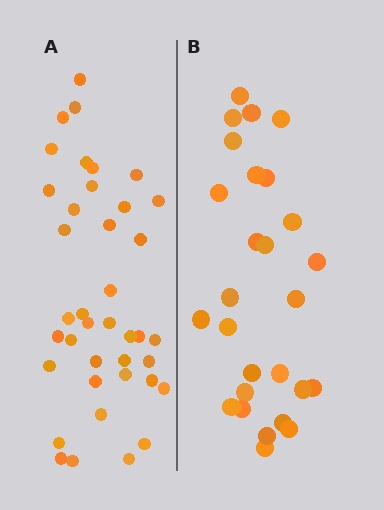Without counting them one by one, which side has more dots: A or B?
Region A (the left region) has more dots.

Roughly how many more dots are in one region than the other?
Region A has roughly 12 or so more dots than region B.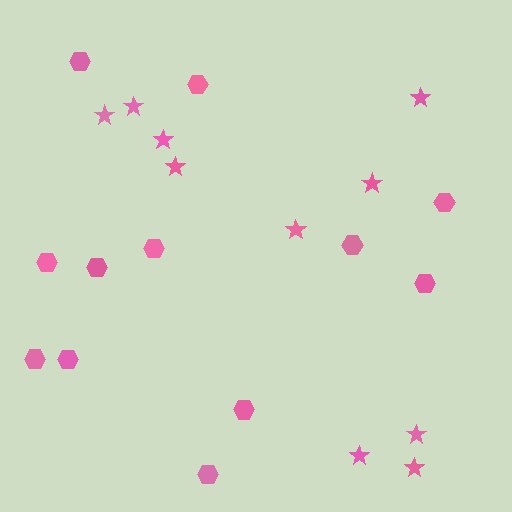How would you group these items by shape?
There are 2 groups: one group of stars (10) and one group of hexagons (12).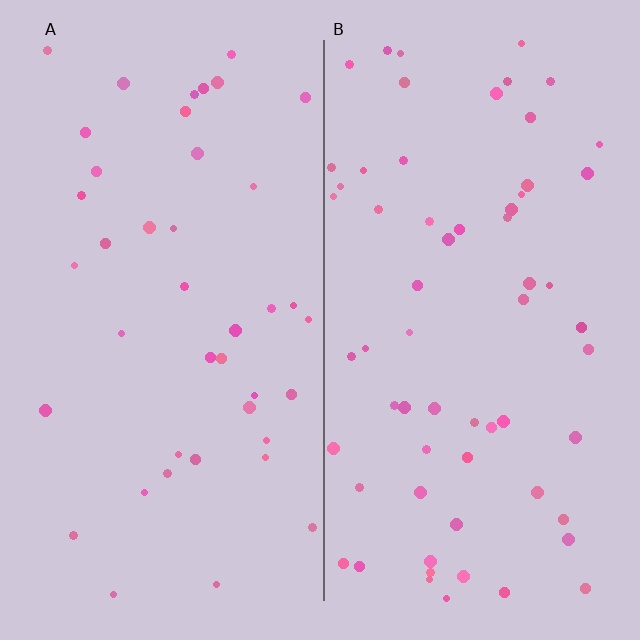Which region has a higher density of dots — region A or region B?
B (the right).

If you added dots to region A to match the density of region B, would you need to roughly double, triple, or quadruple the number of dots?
Approximately double.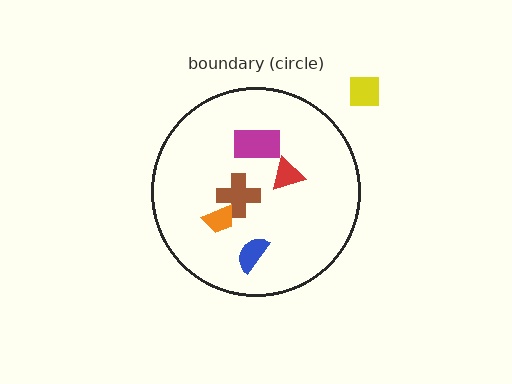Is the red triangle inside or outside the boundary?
Inside.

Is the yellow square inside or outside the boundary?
Outside.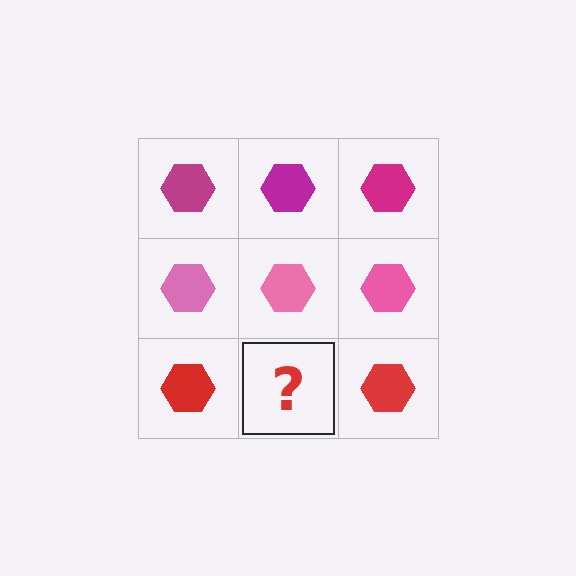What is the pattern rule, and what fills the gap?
The rule is that each row has a consistent color. The gap should be filled with a red hexagon.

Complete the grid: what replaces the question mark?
The question mark should be replaced with a red hexagon.